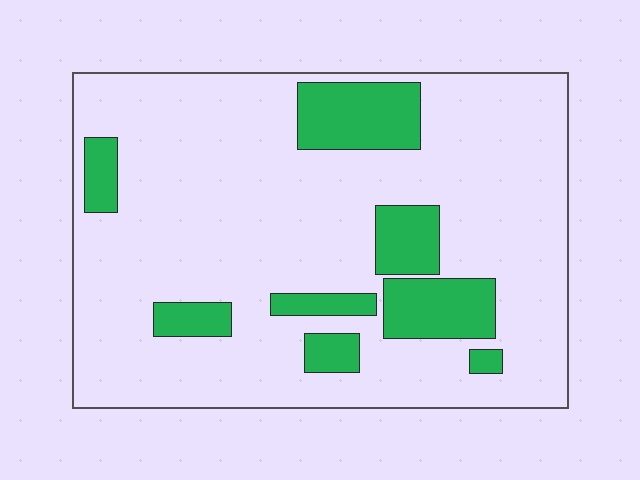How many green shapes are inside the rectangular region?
8.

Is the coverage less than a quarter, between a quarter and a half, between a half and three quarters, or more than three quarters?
Less than a quarter.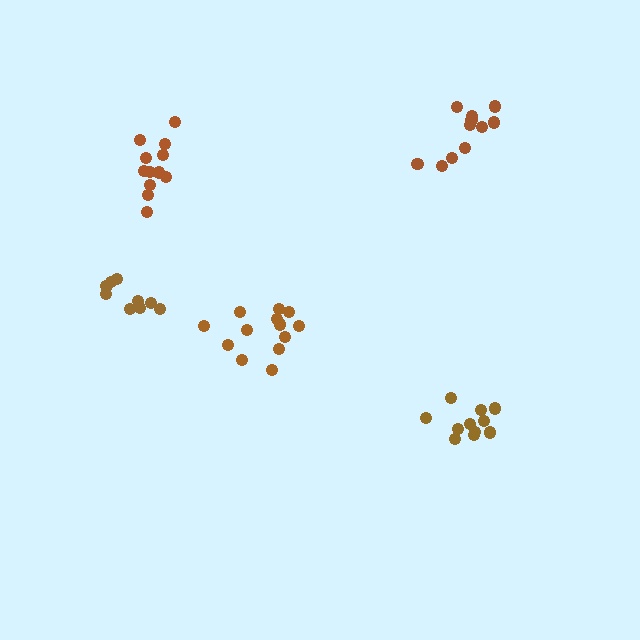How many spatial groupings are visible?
There are 5 spatial groupings.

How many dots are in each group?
Group 1: 11 dots, Group 2: 11 dots, Group 3: 9 dots, Group 4: 13 dots, Group 5: 12 dots (56 total).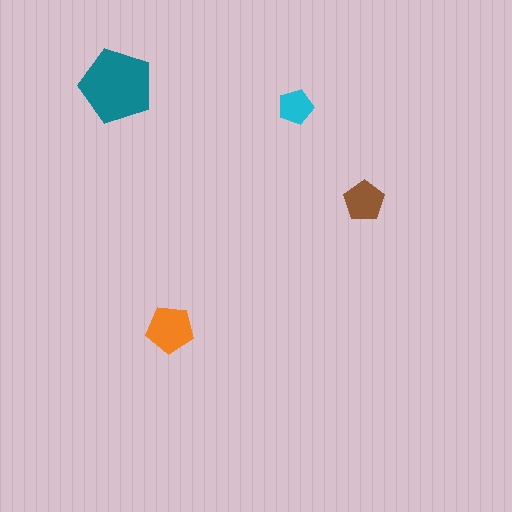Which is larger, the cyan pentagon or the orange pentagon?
The orange one.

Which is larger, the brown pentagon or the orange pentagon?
The orange one.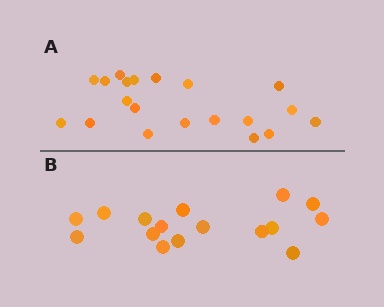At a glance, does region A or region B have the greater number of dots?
Region A (the top region) has more dots.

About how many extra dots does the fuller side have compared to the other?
Region A has about 4 more dots than region B.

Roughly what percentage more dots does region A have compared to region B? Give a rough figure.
About 25% more.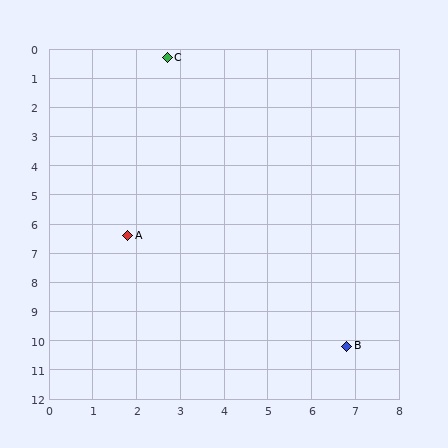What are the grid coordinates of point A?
Point A is at approximately (1.8, 6.4).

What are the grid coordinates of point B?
Point B is at approximately (6.8, 10.2).